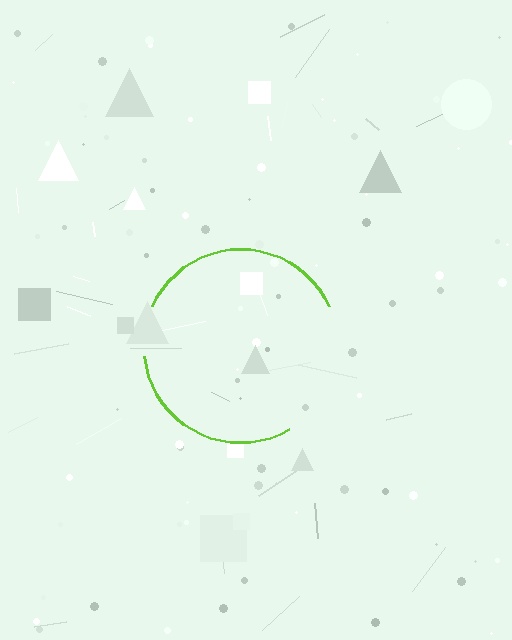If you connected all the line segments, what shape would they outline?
They would outline a circle.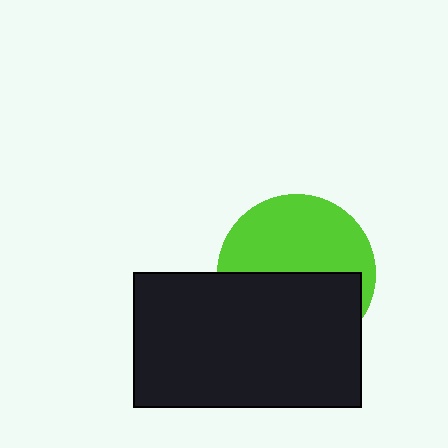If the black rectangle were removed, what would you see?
You would see the complete lime circle.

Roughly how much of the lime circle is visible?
About half of it is visible (roughly 50%).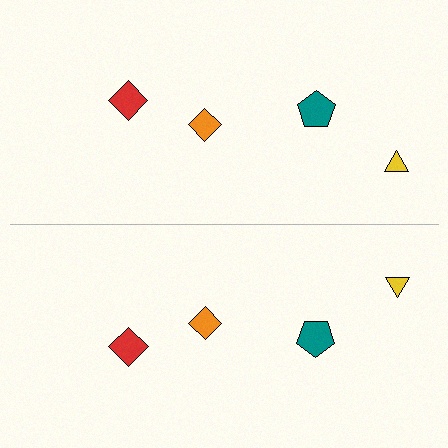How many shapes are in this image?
There are 8 shapes in this image.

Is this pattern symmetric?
Yes, this pattern has bilateral (reflection) symmetry.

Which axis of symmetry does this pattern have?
The pattern has a horizontal axis of symmetry running through the center of the image.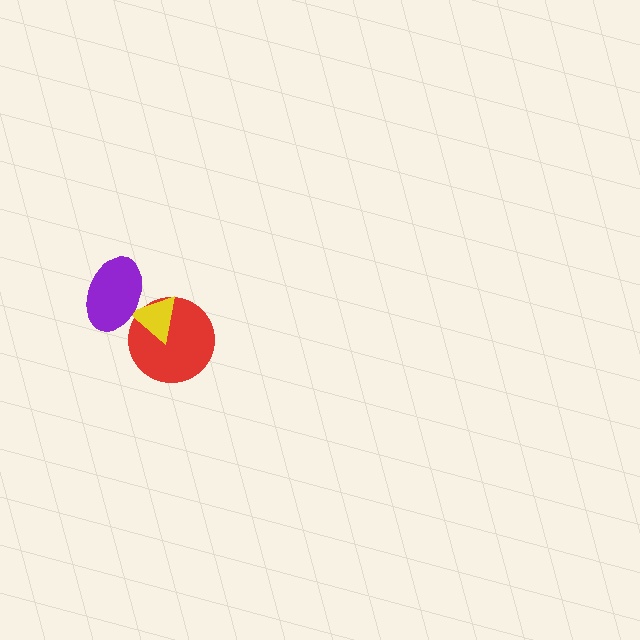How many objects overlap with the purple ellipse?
1 object overlaps with the purple ellipse.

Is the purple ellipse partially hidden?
No, no other shape covers it.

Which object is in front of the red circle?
The yellow triangle is in front of the red circle.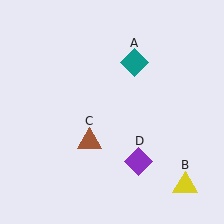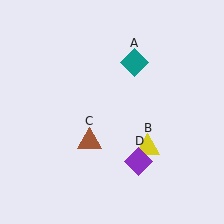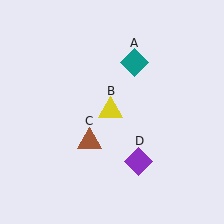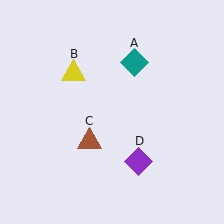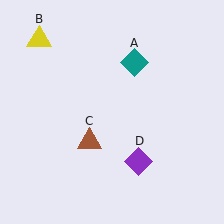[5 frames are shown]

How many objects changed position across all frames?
1 object changed position: yellow triangle (object B).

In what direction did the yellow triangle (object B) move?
The yellow triangle (object B) moved up and to the left.